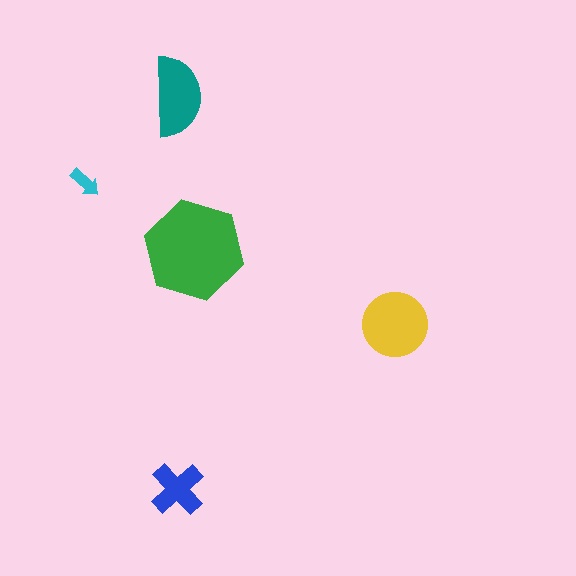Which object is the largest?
The green hexagon.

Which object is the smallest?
The cyan arrow.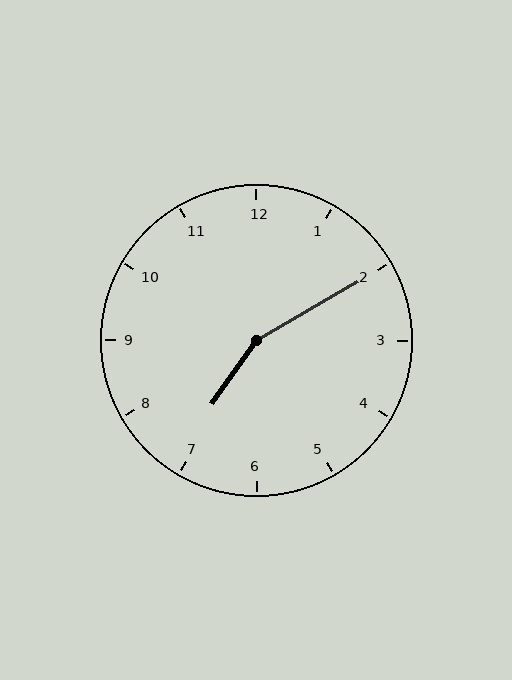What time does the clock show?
7:10.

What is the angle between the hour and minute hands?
Approximately 155 degrees.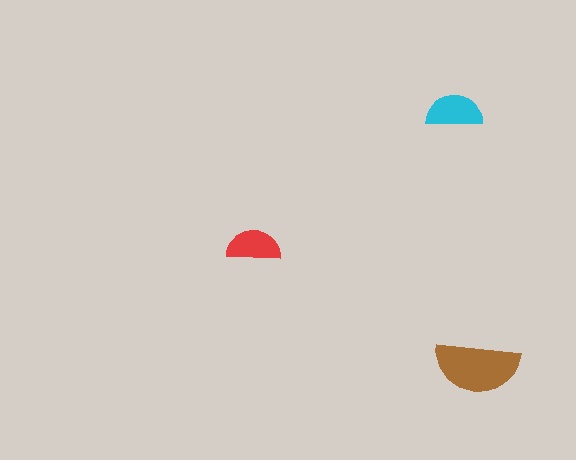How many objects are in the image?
There are 3 objects in the image.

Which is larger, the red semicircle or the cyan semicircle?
The cyan one.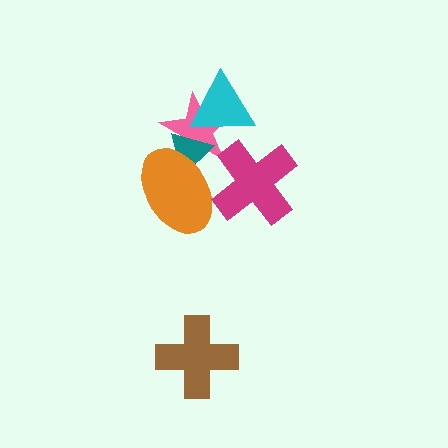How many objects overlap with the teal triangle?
3 objects overlap with the teal triangle.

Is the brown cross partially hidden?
No, no other shape covers it.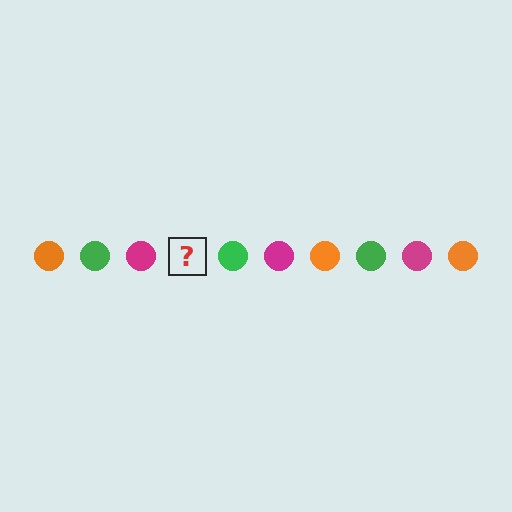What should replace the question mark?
The question mark should be replaced with an orange circle.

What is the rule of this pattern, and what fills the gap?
The rule is that the pattern cycles through orange, green, magenta circles. The gap should be filled with an orange circle.